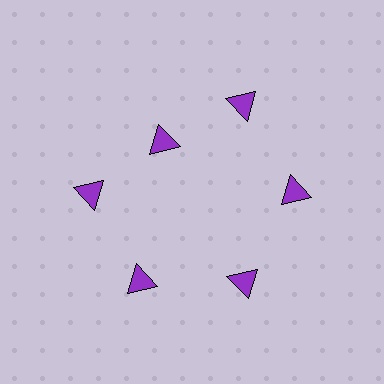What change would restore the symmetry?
The symmetry would be restored by moving it outward, back onto the ring so that all 6 triangles sit at equal angles and equal distance from the center.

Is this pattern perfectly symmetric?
No. The 6 purple triangles are arranged in a ring, but one element near the 11 o'clock position is pulled inward toward the center, breaking the 6-fold rotational symmetry.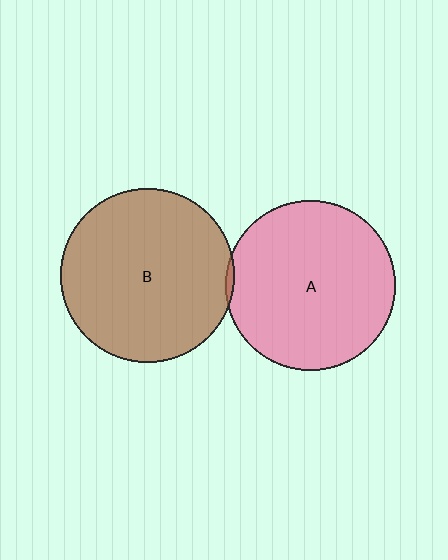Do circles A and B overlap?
Yes.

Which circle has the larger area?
Circle B (brown).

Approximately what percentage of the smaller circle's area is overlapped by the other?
Approximately 5%.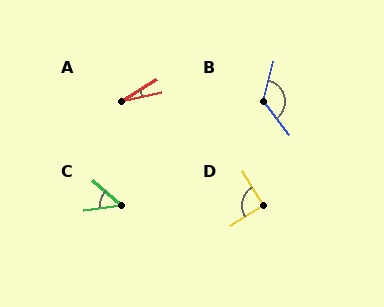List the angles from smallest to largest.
A (19°), C (49°), D (91°), B (128°).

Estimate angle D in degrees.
Approximately 91 degrees.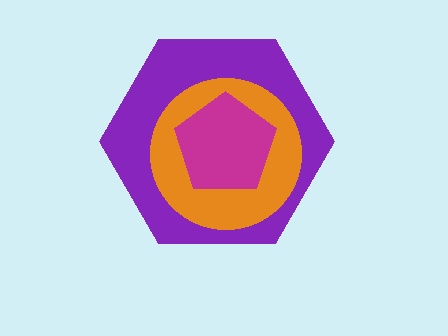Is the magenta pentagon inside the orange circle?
Yes.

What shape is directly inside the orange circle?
The magenta pentagon.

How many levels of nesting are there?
3.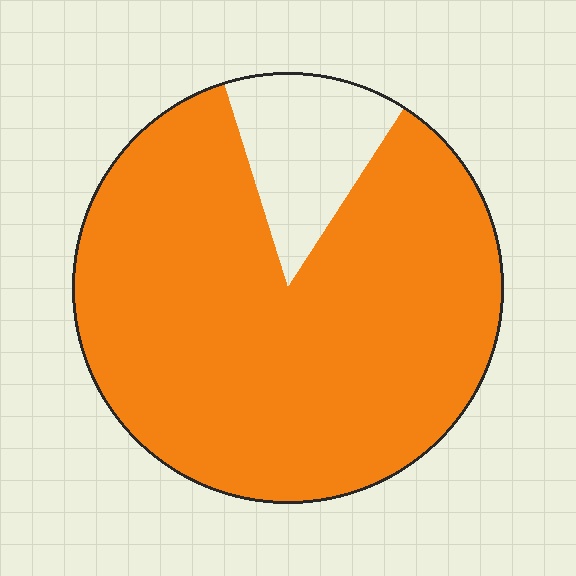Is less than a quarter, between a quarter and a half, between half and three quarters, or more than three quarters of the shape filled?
More than three quarters.